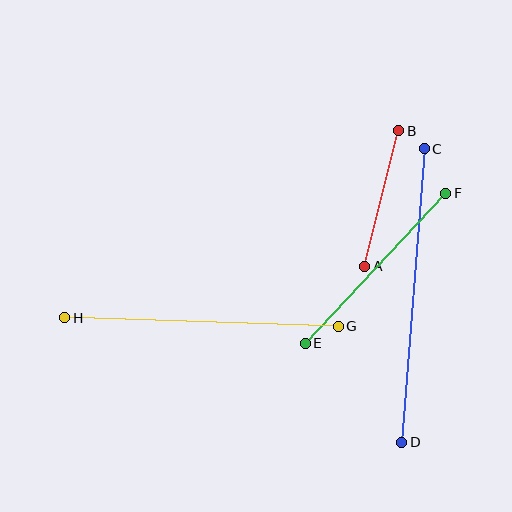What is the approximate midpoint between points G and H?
The midpoint is at approximately (202, 322) pixels.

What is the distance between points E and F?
The distance is approximately 205 pixels.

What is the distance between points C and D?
The distance is approximately 294 pixels.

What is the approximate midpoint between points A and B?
The midpoint is at approximately (382, 198) pixels.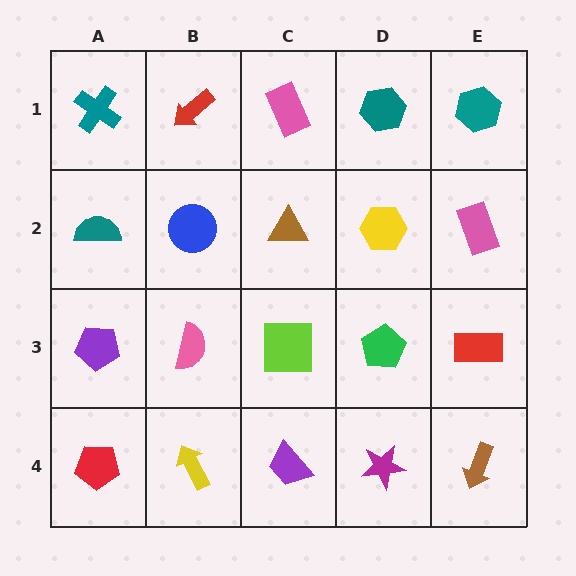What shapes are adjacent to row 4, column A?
A purple pentagon (row 3, column A), a yellow arrow (row 4, column B).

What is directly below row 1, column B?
A blue circle.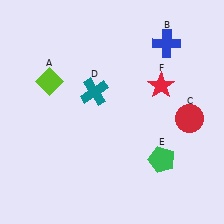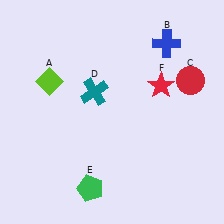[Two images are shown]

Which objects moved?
The objects that moved are: the red circle (C), the green pentagon (E).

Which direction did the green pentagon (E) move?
The green pentagon (E) moved left.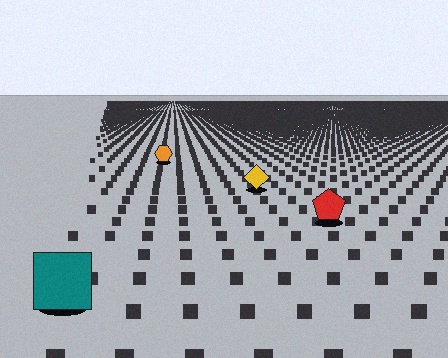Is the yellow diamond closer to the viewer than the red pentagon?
No. The red pentagon is closer — you can tell from the texture gradient: the ground texture is coarser near it.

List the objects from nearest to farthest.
From nearest to farthest: the teal square, the red pentagon, the yellow diamond, the orange hexagon.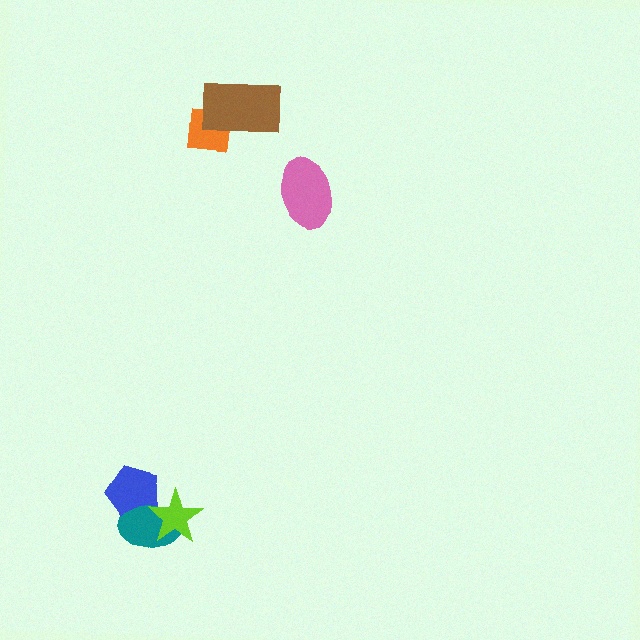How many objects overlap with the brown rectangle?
1 object overlaps with the brown rectangle.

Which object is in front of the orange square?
The brown rectangle is in front of the orange square.